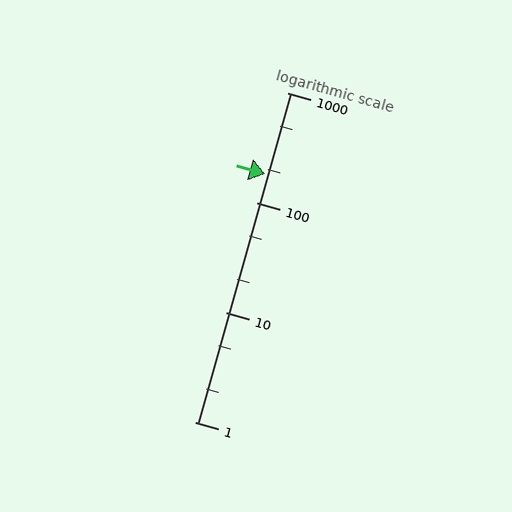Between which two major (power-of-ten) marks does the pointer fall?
The pointer is between 100 and 1000.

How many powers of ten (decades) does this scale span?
The scale spans 3 decades, from 1 to 1000.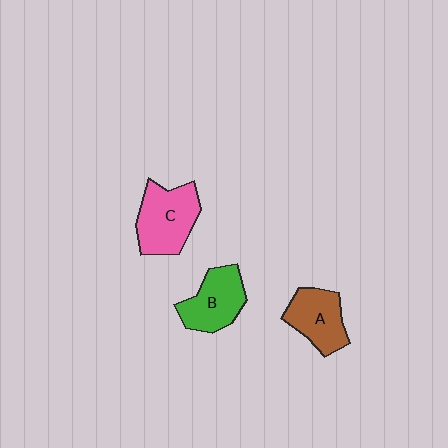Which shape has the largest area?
Shape C (pink).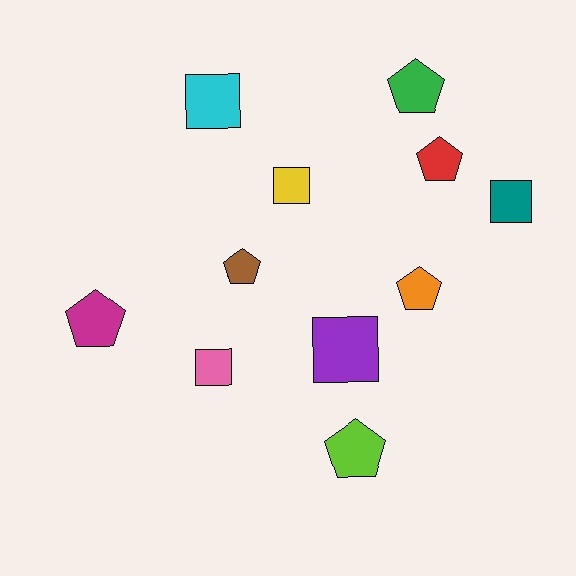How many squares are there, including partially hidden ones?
There are 5 squares.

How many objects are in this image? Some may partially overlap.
There are 11 objects.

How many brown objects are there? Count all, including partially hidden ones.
There is 1 brown object.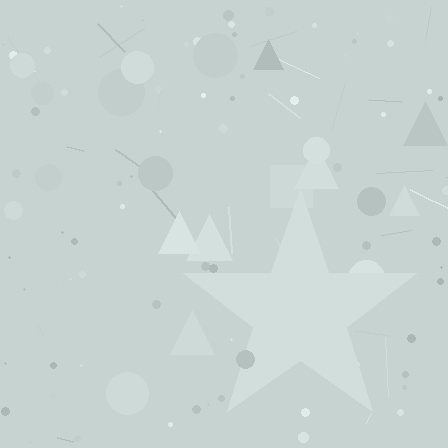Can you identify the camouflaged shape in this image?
The camouflaged shape is a star.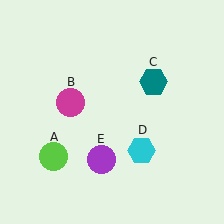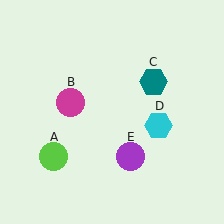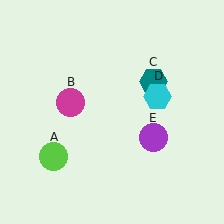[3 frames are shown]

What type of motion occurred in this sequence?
The cyan hexagon (object D), purple circle (object E) rotated counterclockwise around the center of the scene.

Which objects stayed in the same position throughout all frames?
Lime circle (object A) and magenta circle (object B) and teal hexagon (object C) remained stationary.